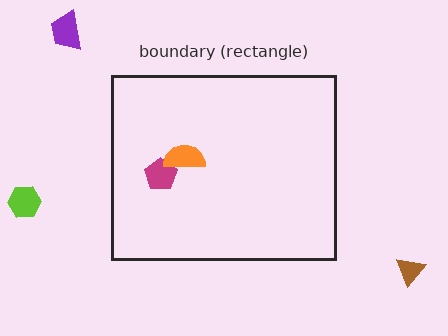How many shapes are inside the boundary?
2 inside, 3 outside.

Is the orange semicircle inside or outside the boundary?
Inside.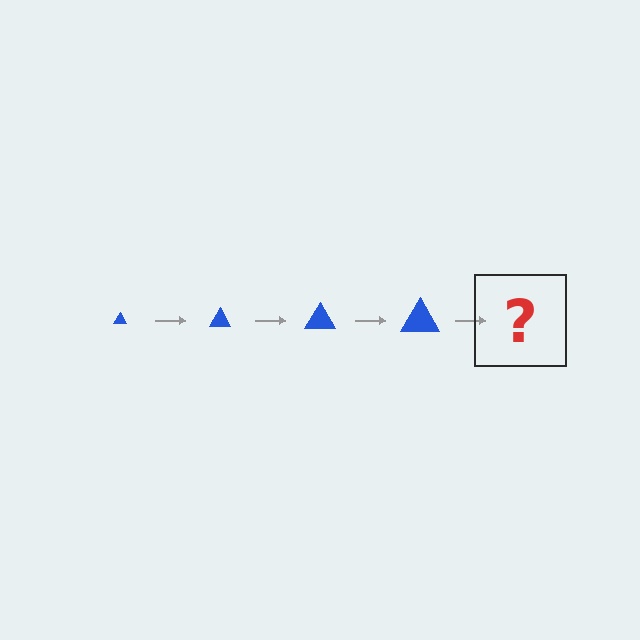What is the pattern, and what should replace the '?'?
The pattern is that the triangle gets progressively larger each step. The '?' should be a blue triangle, larger than the previous one.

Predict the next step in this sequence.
The next step is a blue triangle, larger than the previous one.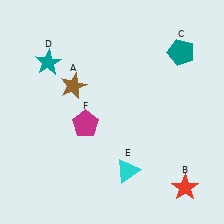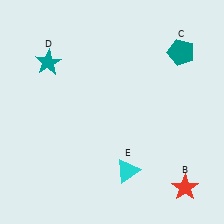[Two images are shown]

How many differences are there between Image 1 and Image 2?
There are 2 differences between the two images.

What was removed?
The magenta pentagon (F), the brown star (A) were removed in Image 2.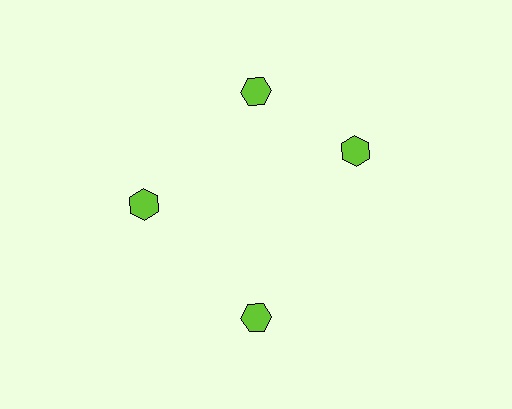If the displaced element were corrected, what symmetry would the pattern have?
It would have 4-fold rotational symmetry — the pattern would map onto itself every 90 degrees.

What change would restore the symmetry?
The symmetry would be restored by rotating it back into even spacing with its neighbors so that all 4 hexagons sit at equal angles and equal distance from the center.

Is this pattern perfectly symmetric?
No. The 4 lime hexagons are arranged in a ring, but one element near the 3 o'clock position is rotated out of alignment along the ring, breaking the 4-fold rotational symmetry.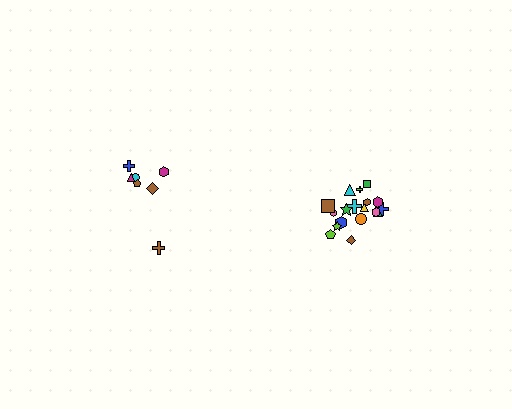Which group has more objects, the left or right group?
The right group.